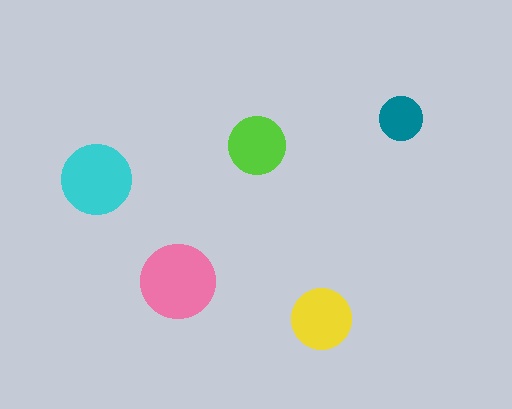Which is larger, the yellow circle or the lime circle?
The yellow one.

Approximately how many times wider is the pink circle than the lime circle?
About 1.5 times wider.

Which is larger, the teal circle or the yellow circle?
The yellow one.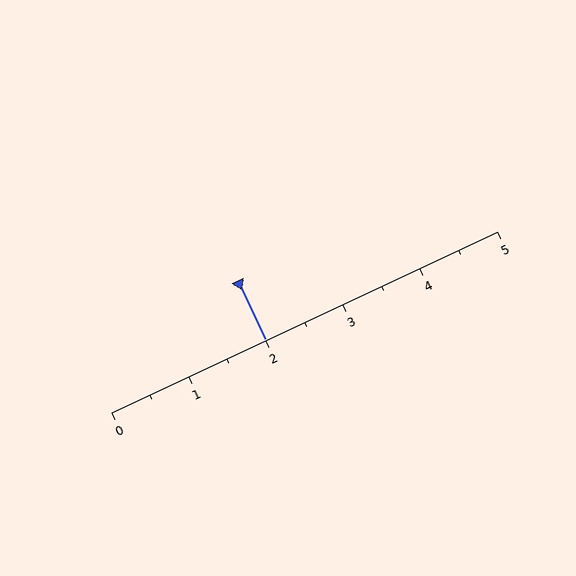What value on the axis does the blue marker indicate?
The marker indicates approximately 2.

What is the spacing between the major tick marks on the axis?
The major ticks are spaced 1 apart.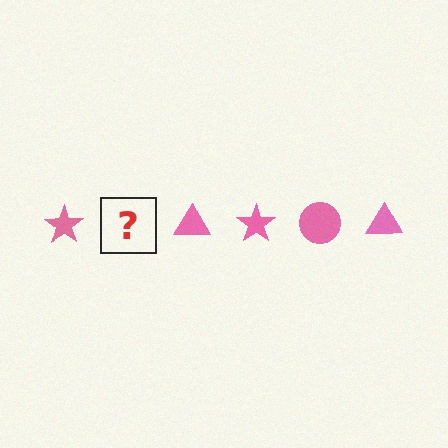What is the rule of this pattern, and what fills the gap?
The rule is that the pattern cycles through star, circle, triangle shapes in pink. The gap should be filled with a pink circle.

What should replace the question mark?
The question mark should be replaced with a pink circle.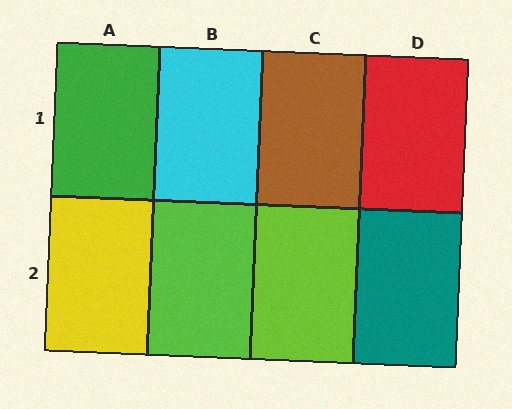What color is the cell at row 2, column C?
Lime.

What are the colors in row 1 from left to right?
Green, cyan, brown, red.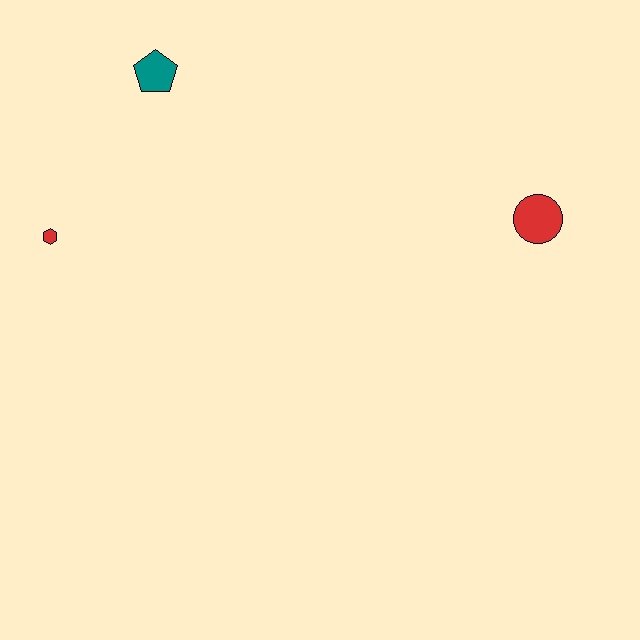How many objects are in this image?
There are 3 objects.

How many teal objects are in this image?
There is 1 teal object.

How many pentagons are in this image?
There is 1 pentagon.